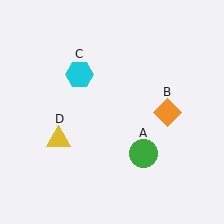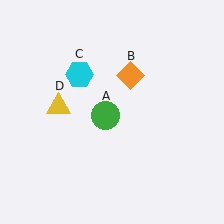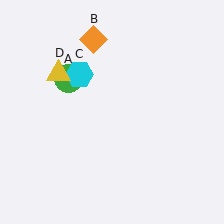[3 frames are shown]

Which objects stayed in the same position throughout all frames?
Cyan hexagon (object C) remained stationary.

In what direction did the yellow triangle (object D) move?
The yellow triangle (object D) moved up.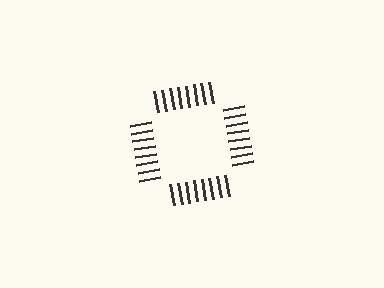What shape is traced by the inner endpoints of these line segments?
An illusory square — the line segments terminate on its edges but no continuous stroke is drawn.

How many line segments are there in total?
32 — 8 along each of the 4 edges.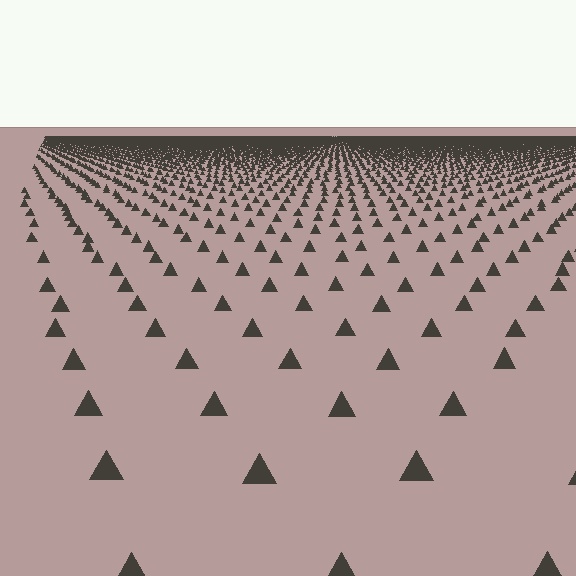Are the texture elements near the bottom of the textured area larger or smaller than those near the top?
Larger. Near the bottom, elements are closer to the viewer and appear at a bigger on-screen size.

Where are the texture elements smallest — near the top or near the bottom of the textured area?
Near the top.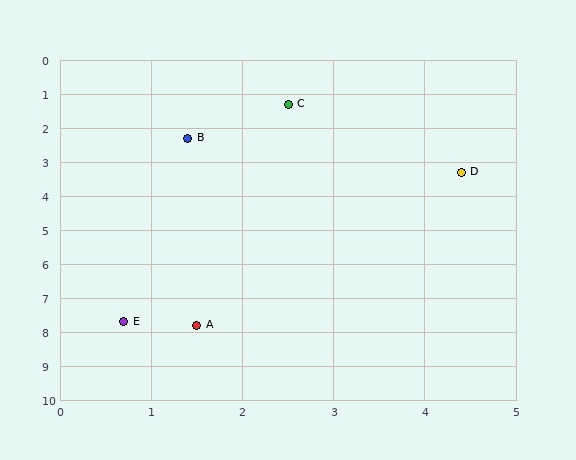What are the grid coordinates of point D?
Point D is at approximately (4.4, 3.3).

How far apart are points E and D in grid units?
Points E and D are about 5.7 grid units apart.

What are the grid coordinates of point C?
Point C is at approximately (2.5, 1.3).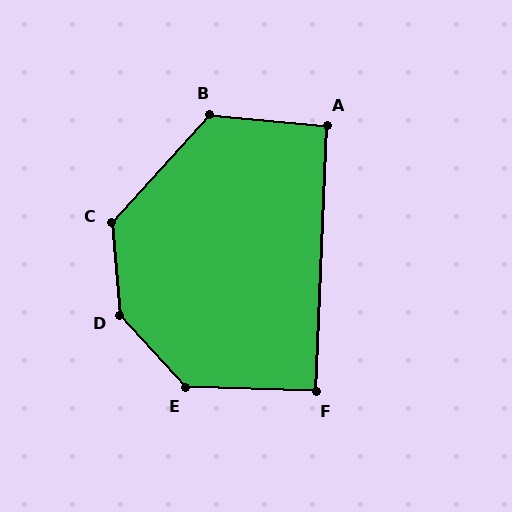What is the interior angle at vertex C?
Approximately 132 degrees (obtuse).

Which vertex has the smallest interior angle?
F, at approximately 90 degrees.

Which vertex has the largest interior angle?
D, at approximately 143 degrees.